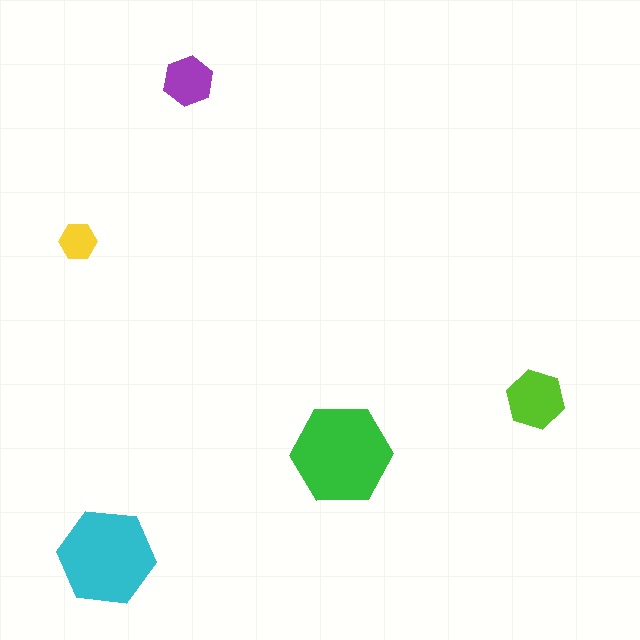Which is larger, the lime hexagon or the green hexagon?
The green one.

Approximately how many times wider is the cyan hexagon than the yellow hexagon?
About 2.5 times wider.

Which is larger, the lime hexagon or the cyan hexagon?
The cyan one.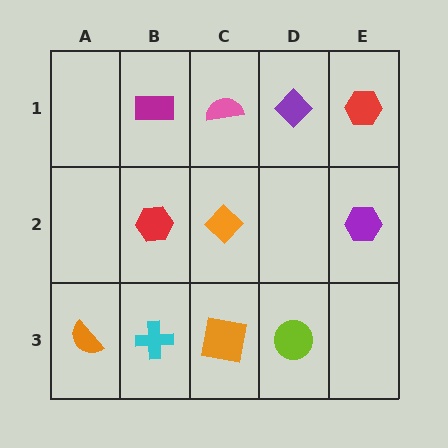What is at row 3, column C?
An orange square.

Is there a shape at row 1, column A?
No, that cell is empty.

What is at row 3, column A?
An orange semicircle.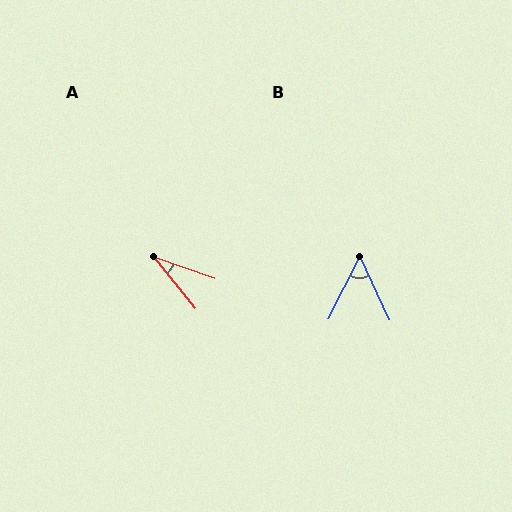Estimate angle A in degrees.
Approximately 31 degrees.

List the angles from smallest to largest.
A (31°), B (52°).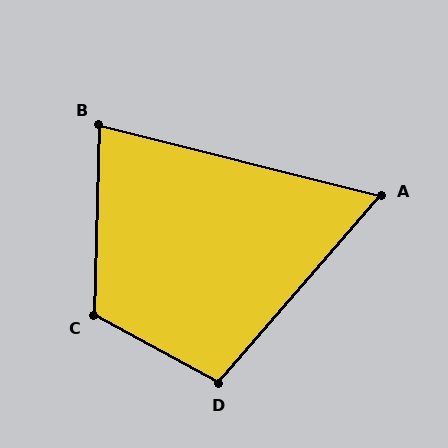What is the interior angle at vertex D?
Approximately 102 degrees (obtuse).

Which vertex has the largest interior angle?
C, at approximately 117 degrees.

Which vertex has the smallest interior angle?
A, at approximately 63 degrees.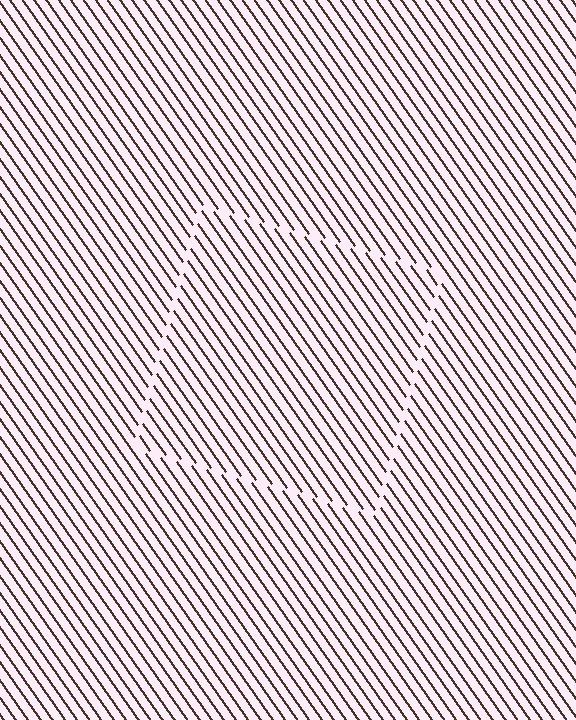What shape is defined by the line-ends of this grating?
An illusory square. The interior of the shape contains the same grating, shifted by half a period — the contour is defined by the phase discontinuity where line-ends from the inner and outer gratings abut.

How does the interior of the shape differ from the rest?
The interior of the shape contains the same grating, shifted by half a period — the contour is defined by the phase discontinuity where line-ends from the inner and outer gratings abut.